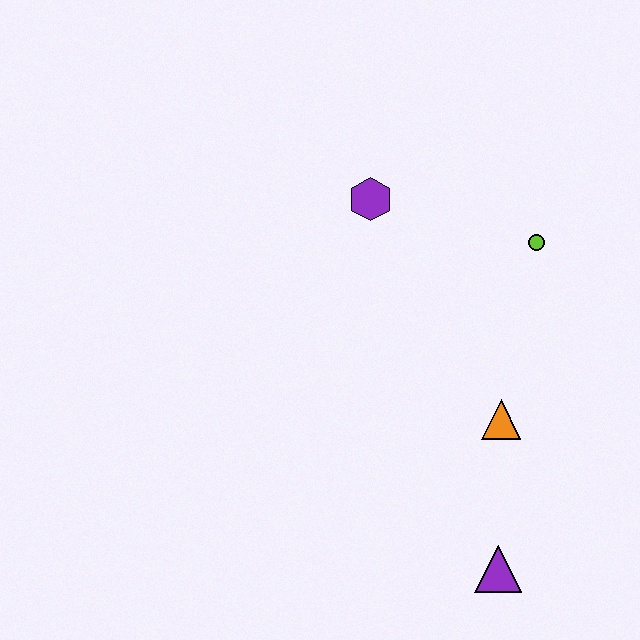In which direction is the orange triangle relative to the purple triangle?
The orange triangle is above the purple triangle.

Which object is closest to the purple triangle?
The orange triangle is closest to the purple triangle.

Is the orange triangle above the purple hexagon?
No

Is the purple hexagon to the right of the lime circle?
No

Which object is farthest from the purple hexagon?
The purple triangle is farthest from the purple hexagon.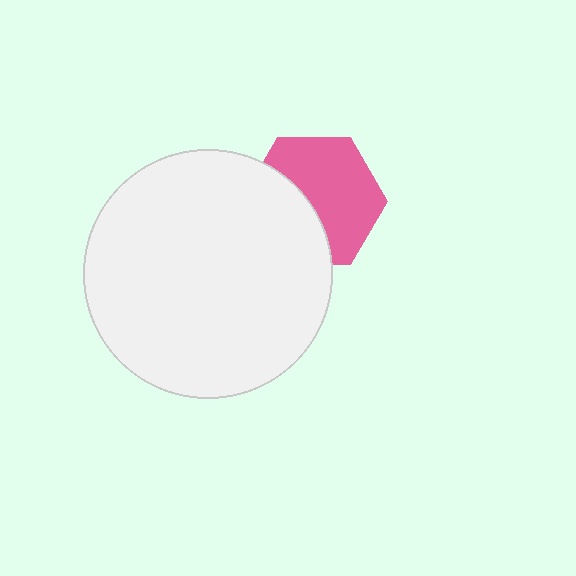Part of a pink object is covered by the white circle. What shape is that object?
It is a hexagon.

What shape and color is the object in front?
The object in front is a white circle.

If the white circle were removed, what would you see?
You would see the complete pink hexagon.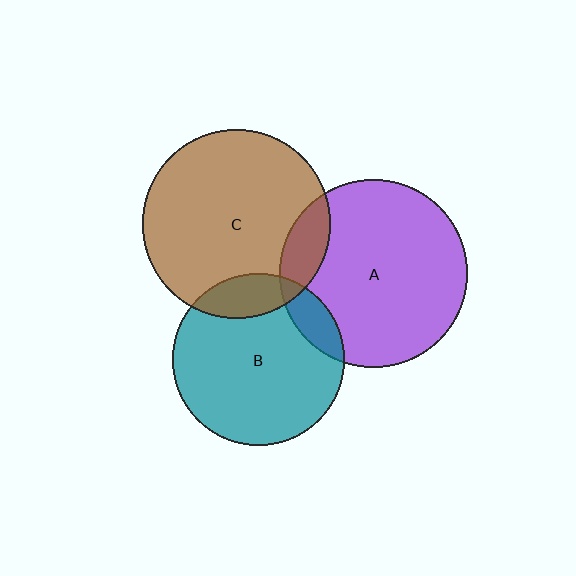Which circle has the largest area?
Circle C (brown).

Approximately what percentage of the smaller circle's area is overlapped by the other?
Approximately 10%.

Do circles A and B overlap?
Yes.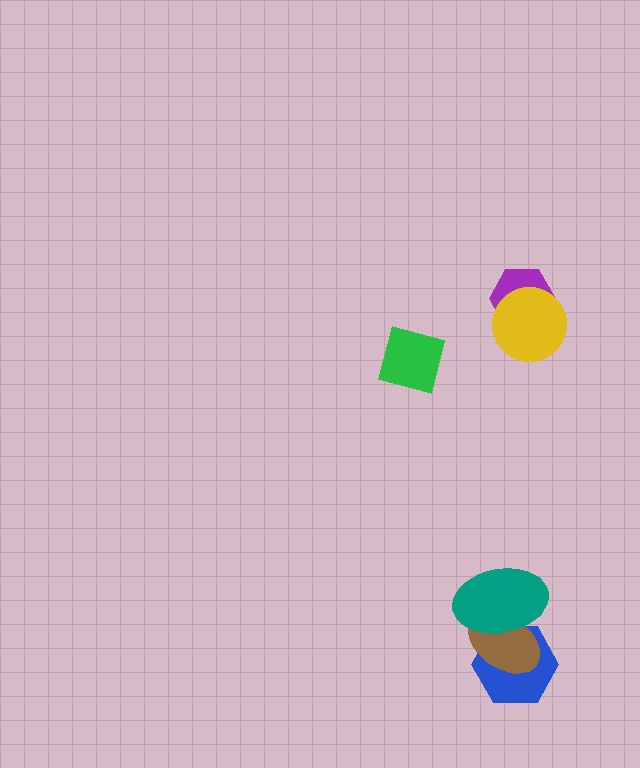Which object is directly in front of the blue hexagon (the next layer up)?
The brown ellipse is directly in front of the blue hexagon.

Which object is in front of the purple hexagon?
The yellow circle is in front of the purple hexagon.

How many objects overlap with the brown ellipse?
2 objects overlap with the brown ellipse.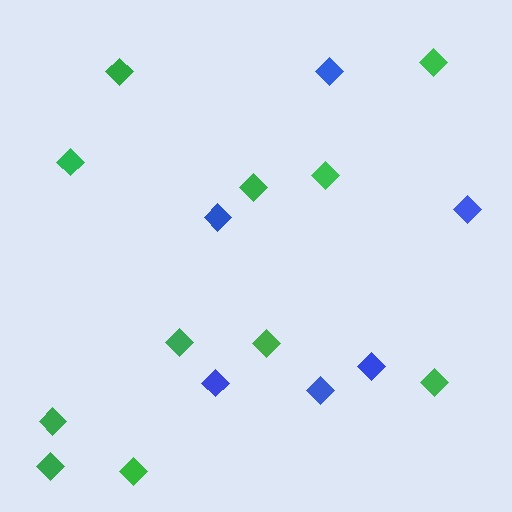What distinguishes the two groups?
There are 2 groups: one group of green diamonds (11) and one group of blue diamonds (6).